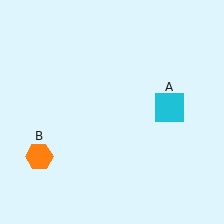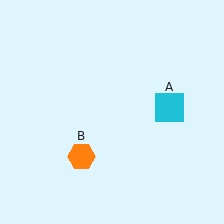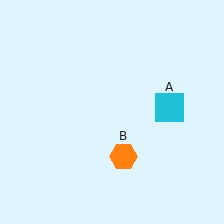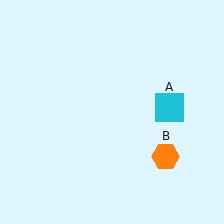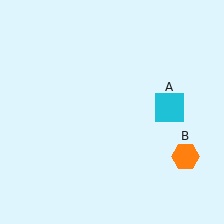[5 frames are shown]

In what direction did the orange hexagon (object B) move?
The orange hexagon (object B) moved right.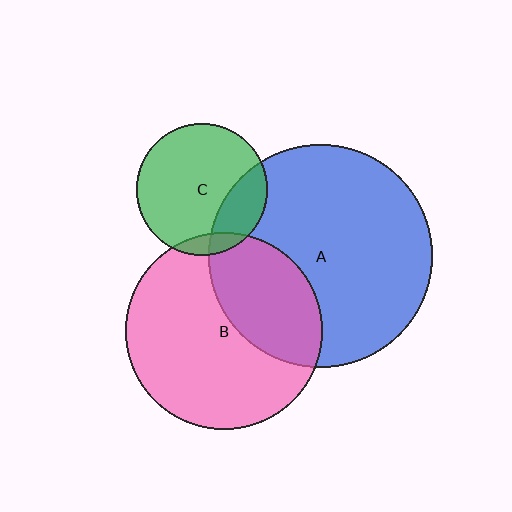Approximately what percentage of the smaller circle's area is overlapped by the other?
Approximately 35%.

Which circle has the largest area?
Circle A (blue).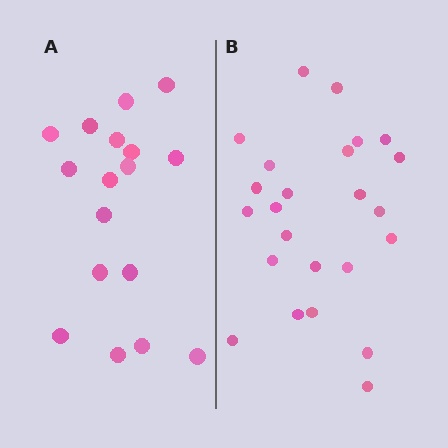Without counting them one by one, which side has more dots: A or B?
Region B (the right region) has more dots.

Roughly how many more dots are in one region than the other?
Region B has roughly 8 or so more dots than region A.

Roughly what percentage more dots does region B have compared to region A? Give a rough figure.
About 40% more.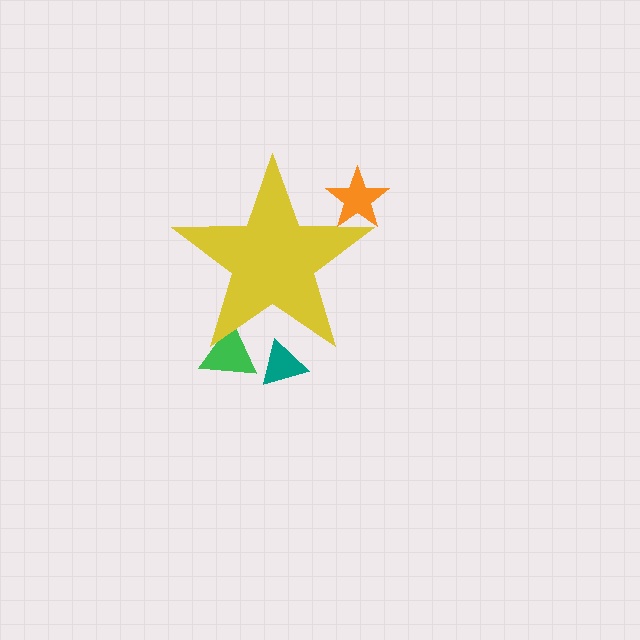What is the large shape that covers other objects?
A yellow star.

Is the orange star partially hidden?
Yes, the orange star is partially hidden behind the yellow star.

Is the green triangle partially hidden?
Yes, the green triangle is partially hidden behind the yellow star.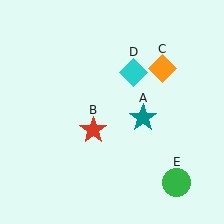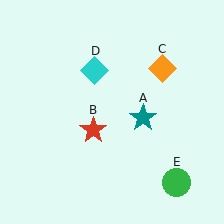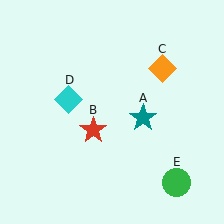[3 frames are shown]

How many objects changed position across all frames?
1 object changed position: cyan diamond (object D).